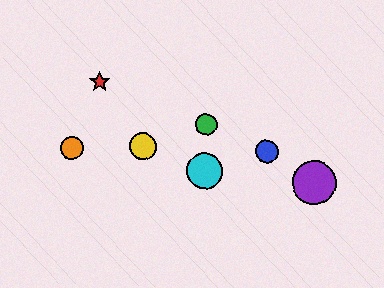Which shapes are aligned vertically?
The green circle, the cyan circle are aligned vertically.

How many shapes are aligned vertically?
2 shapes (the green circle, the cyan circle) are aligned vertically.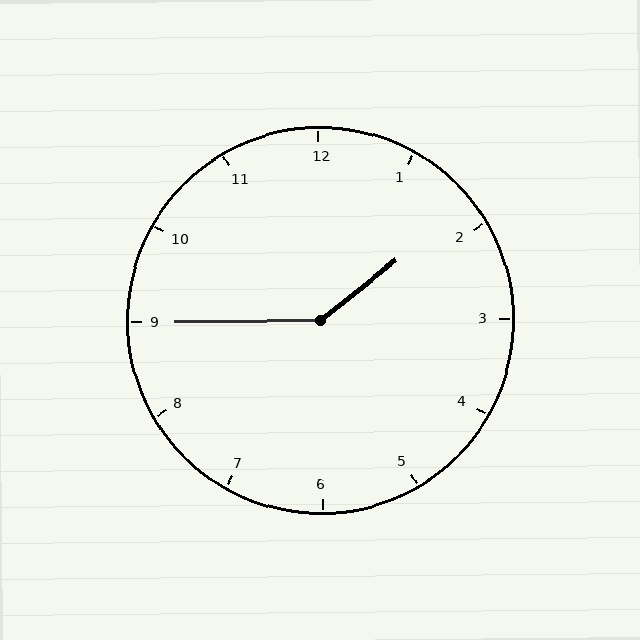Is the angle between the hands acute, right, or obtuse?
It is obtuse.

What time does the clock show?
1:45.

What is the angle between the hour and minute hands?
Approximately 142 degrees.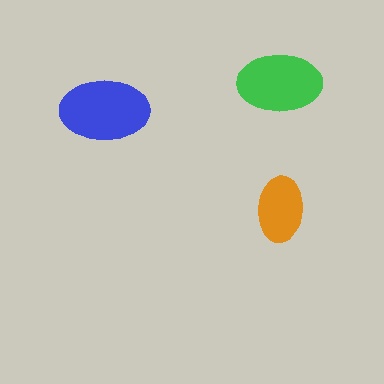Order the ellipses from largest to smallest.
the blue one, the green one, the orange one.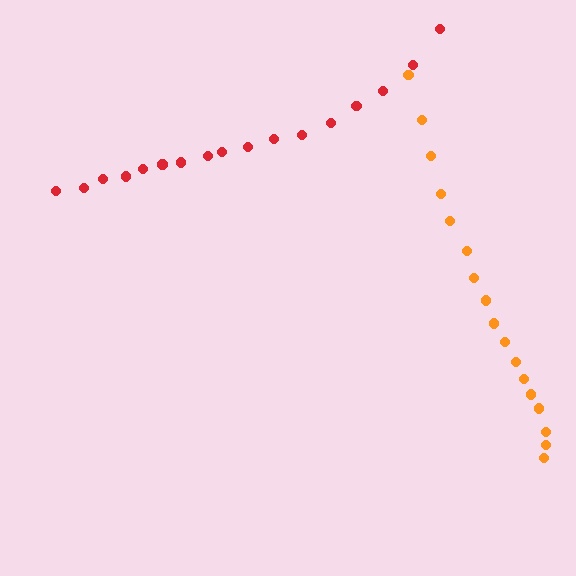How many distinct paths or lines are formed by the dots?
There are 2 distinct paths.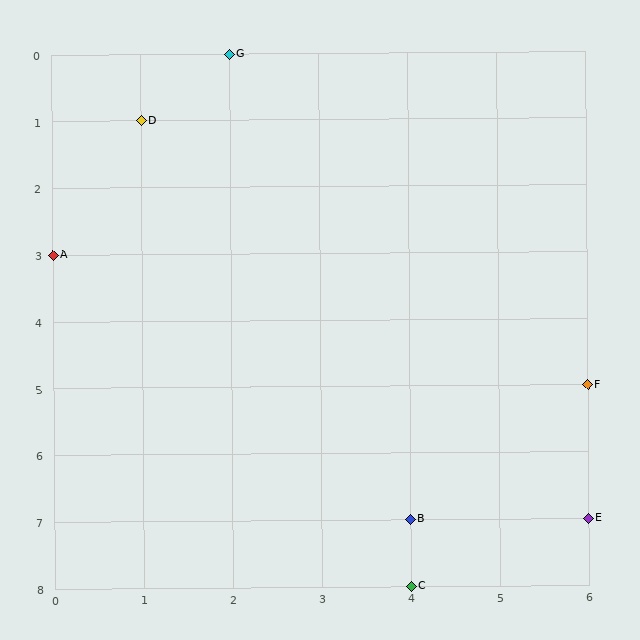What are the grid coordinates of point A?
Point A is at grid coordinates (0, 3).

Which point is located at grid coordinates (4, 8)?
Point C is at (4, 8).